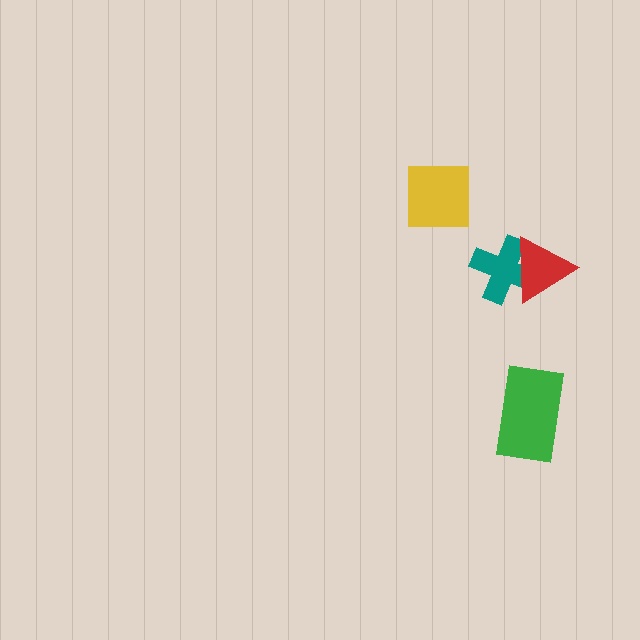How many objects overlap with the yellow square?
0 objects overlap with the yellow square.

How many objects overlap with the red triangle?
1 object overlaps with the red triangle.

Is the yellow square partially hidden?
No, no other shape covers it.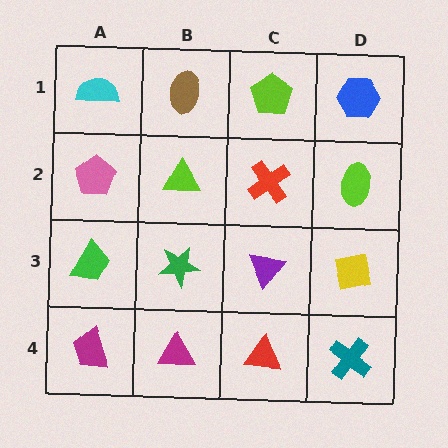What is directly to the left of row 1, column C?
A brown ellipse.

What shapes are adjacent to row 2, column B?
A brown ellipse (row 1, column B), a green star (row 3, column B), a pink pentagon (row 2, column A), a red cross (row 2, column C).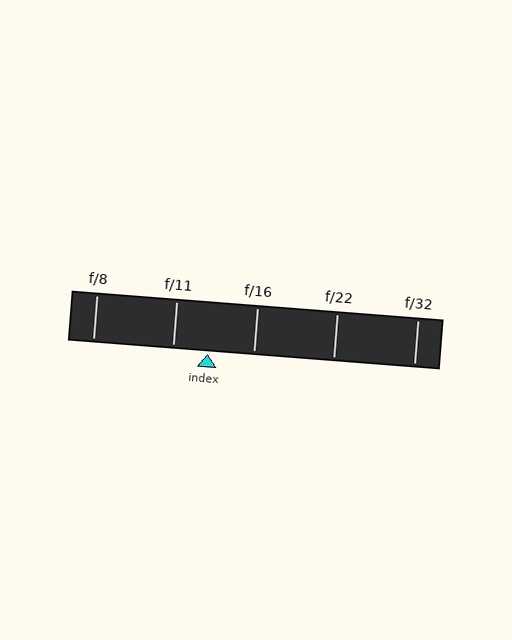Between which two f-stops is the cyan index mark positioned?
The index mark is between f/11 and f/16.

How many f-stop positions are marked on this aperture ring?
There are 5 f-stop positions marked.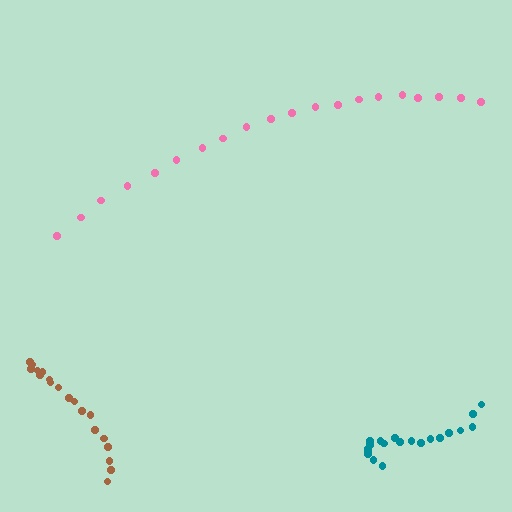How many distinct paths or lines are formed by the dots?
There are 3 distinct paths.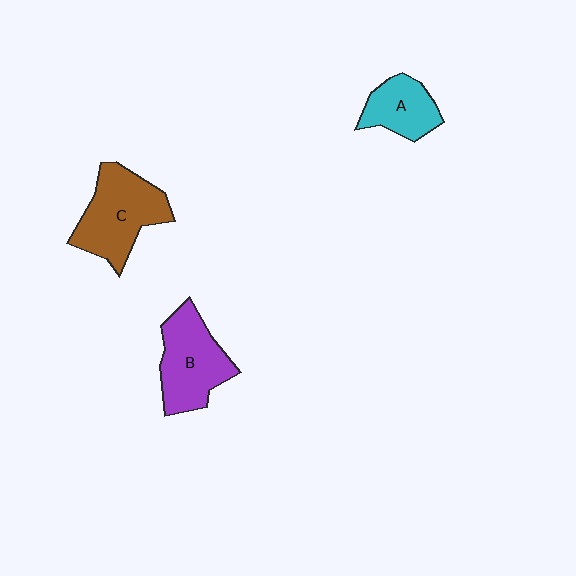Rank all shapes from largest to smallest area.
From largest to smallest: C (brown), B (purple), A (cyan).